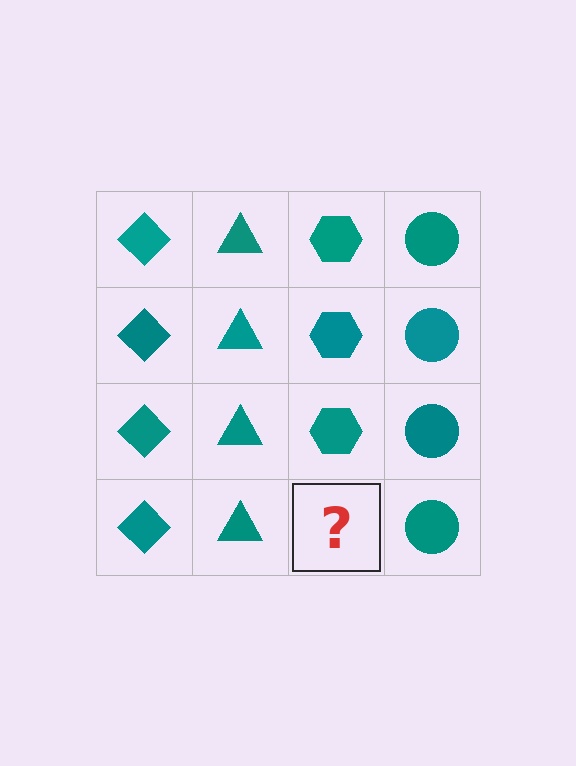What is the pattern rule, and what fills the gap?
The rule is that each column has a consistent shape. The gap should be filled with a teal hexagon.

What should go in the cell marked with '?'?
The missing cell should contain a teal hexagon.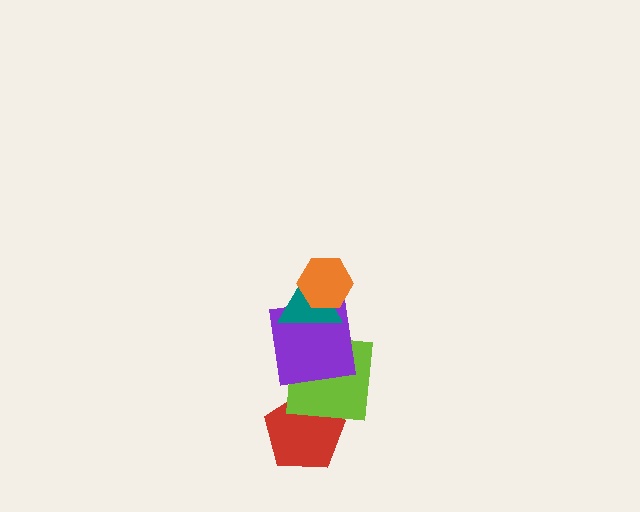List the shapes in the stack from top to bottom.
From top to bottom: the orange hexagon, the teal triangle, the purple square, the lime square, the red pentagon.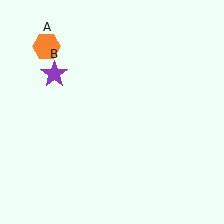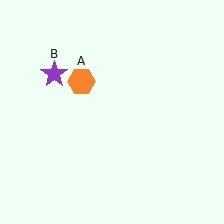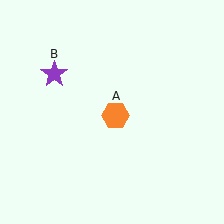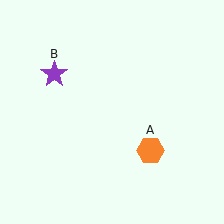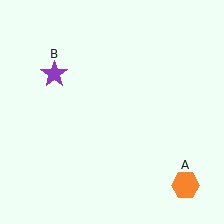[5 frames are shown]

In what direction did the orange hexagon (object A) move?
The orange hexagon (object A) moved down and to the right.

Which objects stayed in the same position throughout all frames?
Purple star (object B) remained stationary.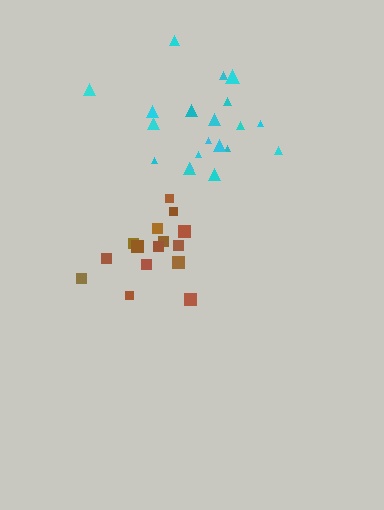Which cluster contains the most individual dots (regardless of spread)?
Cyan (20).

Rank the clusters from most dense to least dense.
brown, cyan.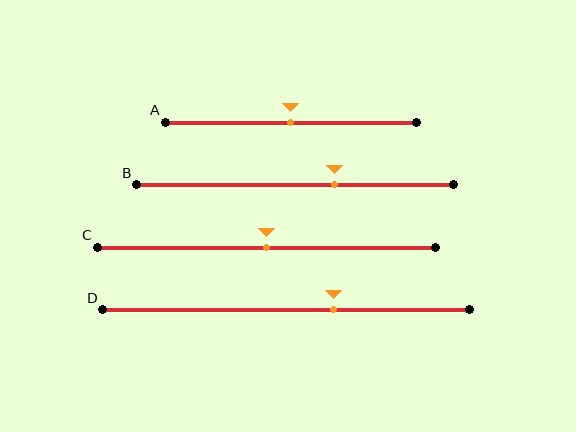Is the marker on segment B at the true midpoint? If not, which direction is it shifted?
No, the marker on segment B is shifted to the right by about 12% of the segment length.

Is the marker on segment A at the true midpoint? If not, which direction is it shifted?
Yes, the marker on segment A is at the true midpoint.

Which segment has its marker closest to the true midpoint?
Segment A has its marker closest to the true midpoint.